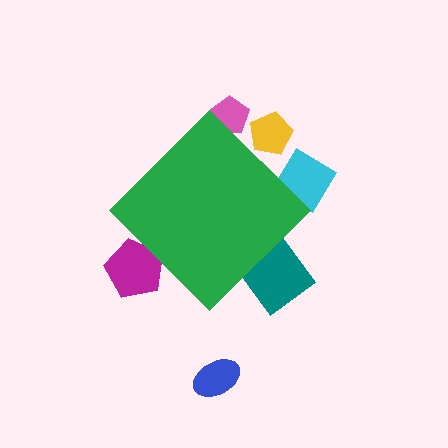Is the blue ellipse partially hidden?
No, the blue ellipse is fully visible.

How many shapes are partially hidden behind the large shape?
5 shapes are partially hidden.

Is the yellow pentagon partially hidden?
Yes, the yellow pentagon is partially hidden behind the green diamond.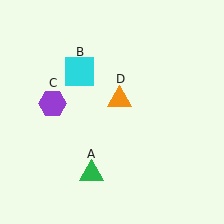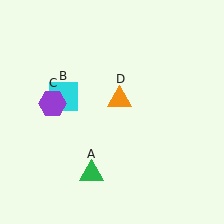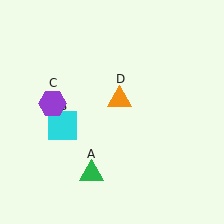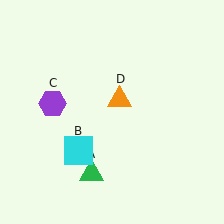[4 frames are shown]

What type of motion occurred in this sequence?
The cyan square (object B) rotated counterclockwise around the center of the scene.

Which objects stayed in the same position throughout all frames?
Green triangle (object A) and purple hexagon (object C) and orange triangle (object D) remained stationary.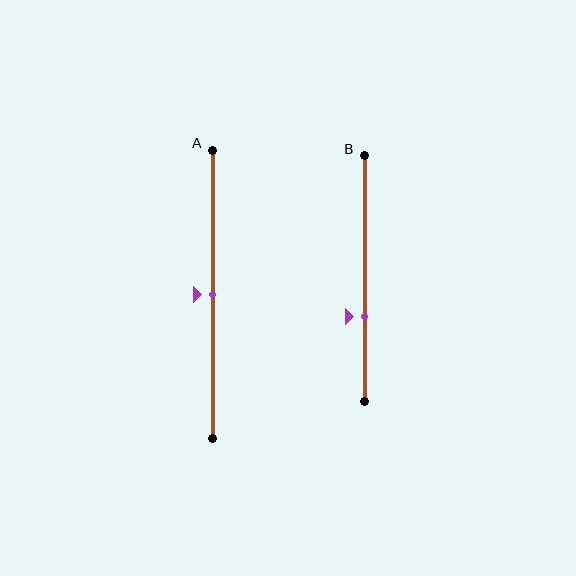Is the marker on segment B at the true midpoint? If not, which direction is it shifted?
No, the marker on segment B is shifted downward by about 15% of the segment length.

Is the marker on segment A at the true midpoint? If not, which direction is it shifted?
Yes, the marker on segment A is at the true midpoint.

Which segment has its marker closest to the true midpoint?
Segment A has its marker closest to the true midpoint.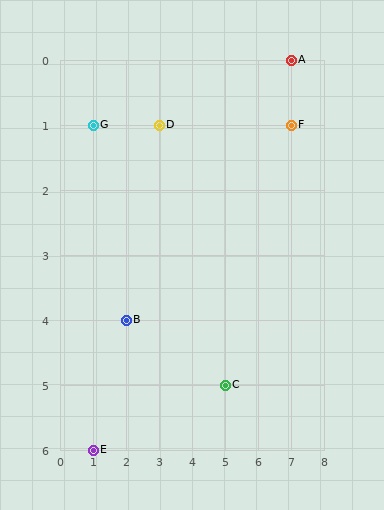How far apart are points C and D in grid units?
Points C and D are 2 columns and 4 rows apart (about 4.5 grid units diagonally).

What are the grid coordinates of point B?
Point B is at grid coordinates (2, 4).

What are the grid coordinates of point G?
Point G is at grid coordinates (1, 1).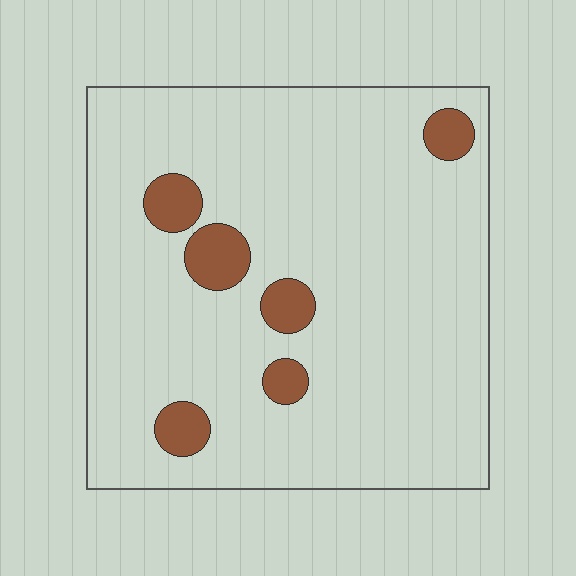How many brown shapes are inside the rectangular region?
6.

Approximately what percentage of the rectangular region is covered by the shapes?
Approximately 10%.